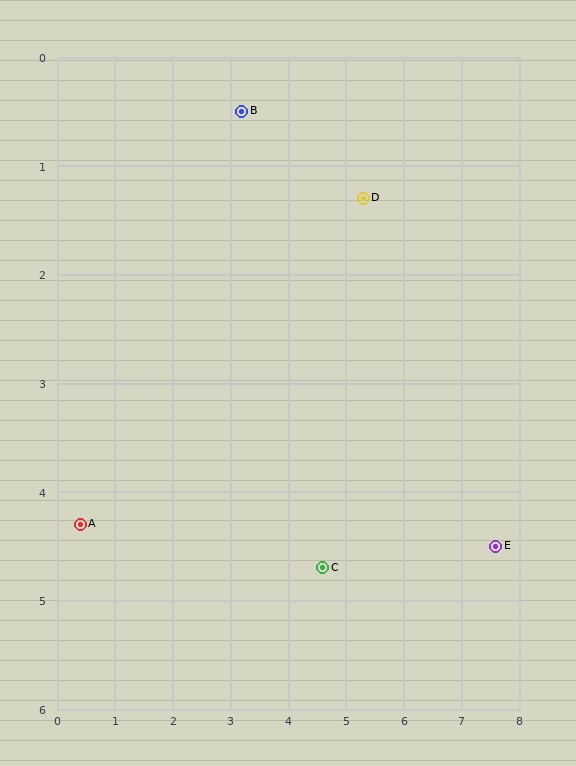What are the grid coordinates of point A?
Point A is at approximately (0.4, 4.3).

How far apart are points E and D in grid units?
Points E and D are about 3.9 grid units apart.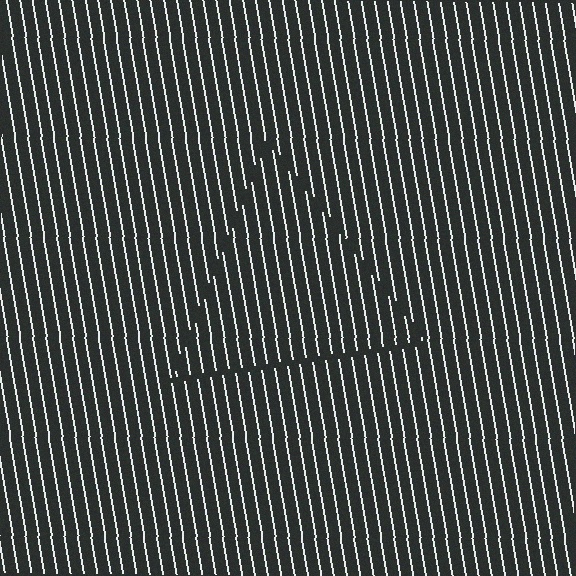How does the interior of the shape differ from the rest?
The interior of the shape contains the same grating, shifted by half a period — the contour is defined by the phase discontinuity where line-ends from the inner and outer gratings abut.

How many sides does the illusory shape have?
3 sides — the line-ends trace a triangle.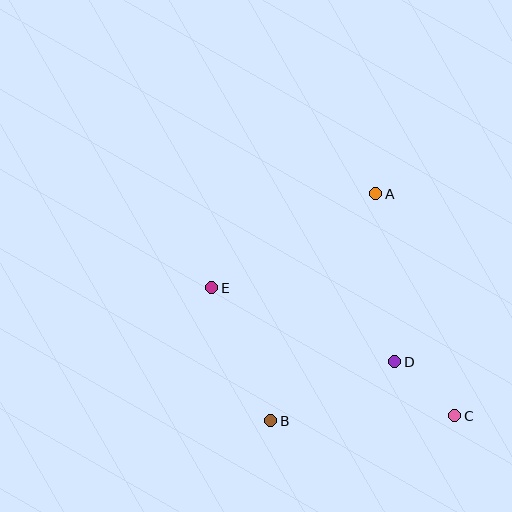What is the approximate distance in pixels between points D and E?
The distance between D and E is approximately 197 pixels.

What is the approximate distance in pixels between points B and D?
The distance between B and D is approximately 137 pixels.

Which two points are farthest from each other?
Points C and E are farthest from each other.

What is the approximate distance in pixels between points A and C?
The distance between A and C is approximately 236 pixels.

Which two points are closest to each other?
Points C and D are closest to each other.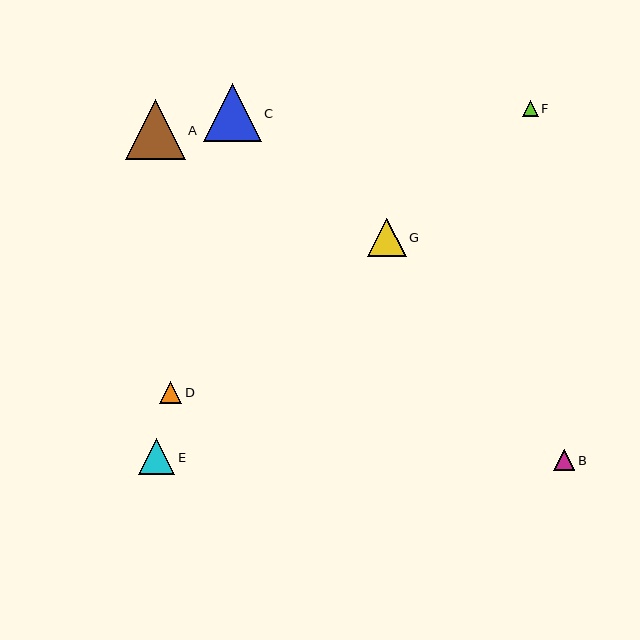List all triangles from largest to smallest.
From largest to smallest: A, C, G, E, D, B, F.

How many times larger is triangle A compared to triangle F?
Triangle A is approximately 3.9 times the size of triangle F.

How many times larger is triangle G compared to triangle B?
Triangle G is approximately 1.8 times the size of triangle B.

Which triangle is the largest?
Triangle A is the largest with a size of approximately 60 pixels.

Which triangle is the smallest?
Triangle F is the smallest with a size of approximately 15 pixels.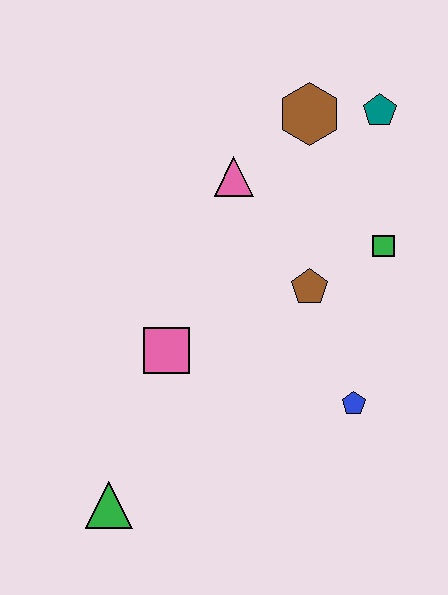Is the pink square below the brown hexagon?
Yes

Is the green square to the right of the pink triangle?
Yes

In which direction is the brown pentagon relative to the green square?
The brown pentagon is to the left of the green square.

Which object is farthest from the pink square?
The teal pentagon is farthest from the pink square.